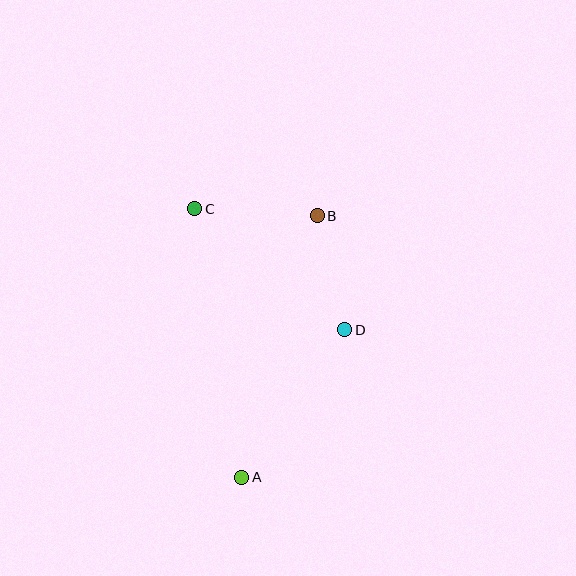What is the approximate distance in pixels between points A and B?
The distance between A and B is approximately 272 pixels.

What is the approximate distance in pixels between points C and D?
The distance between C and D is approximately 193 pixels.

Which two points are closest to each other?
Points B and D are closest to each other.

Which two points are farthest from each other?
Points A and C are farthest from each other.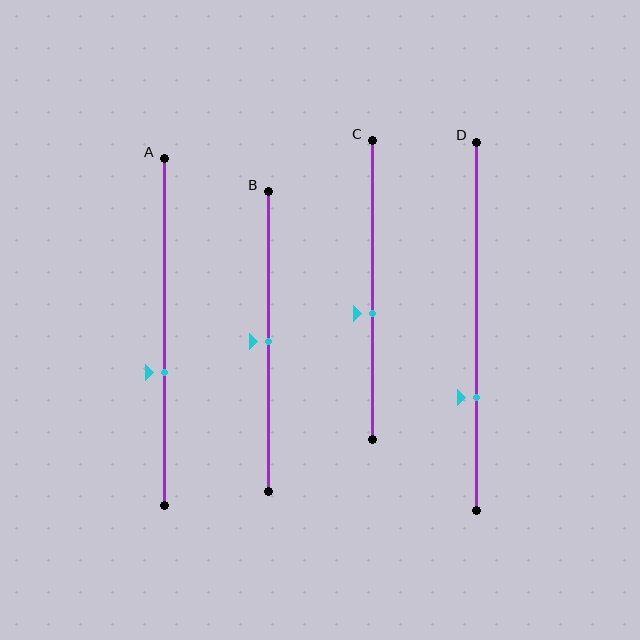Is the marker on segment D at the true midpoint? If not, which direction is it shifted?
No, the marker on segment D is shifted downward by about 19% of the segment length.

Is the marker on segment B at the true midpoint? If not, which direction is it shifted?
Yes, the marker on segment B is at the true midpoint.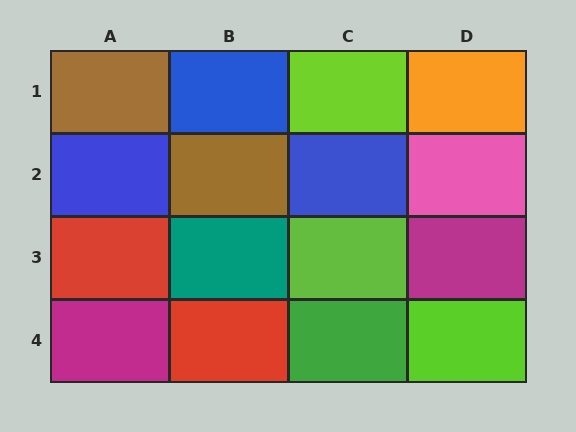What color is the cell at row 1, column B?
Blue.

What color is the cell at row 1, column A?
Brown.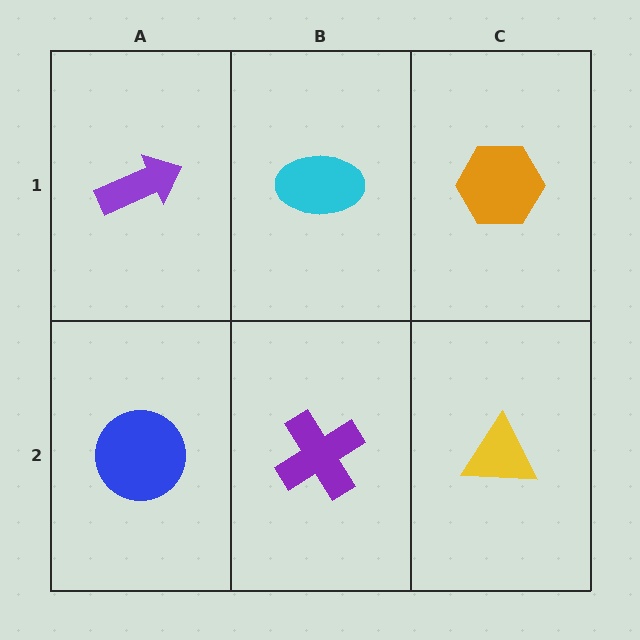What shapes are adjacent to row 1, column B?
A purple cross (row 2, column B), a purple arrow (row 1, column A), an orange hexagon (row 1, column C).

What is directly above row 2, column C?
An orange hexagon.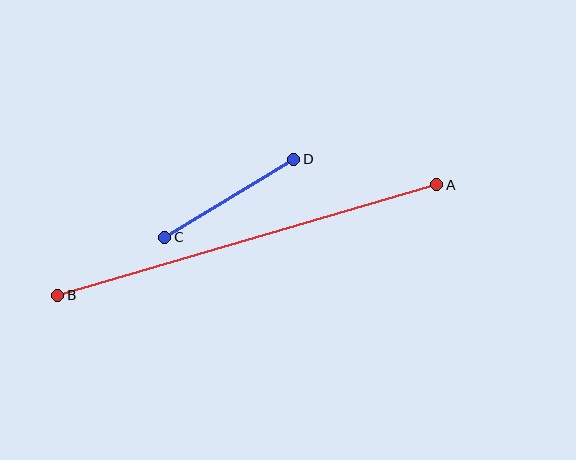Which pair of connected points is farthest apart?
Points A and B are farthest apart.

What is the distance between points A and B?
The distance is approximately 395 pixels.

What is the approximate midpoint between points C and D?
The midpoint is at approximately (229, 198) pixels.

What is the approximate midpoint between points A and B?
The midpoint is at approximately (247, 240) pixels.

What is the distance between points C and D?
The distance is approximately 151 pixels.